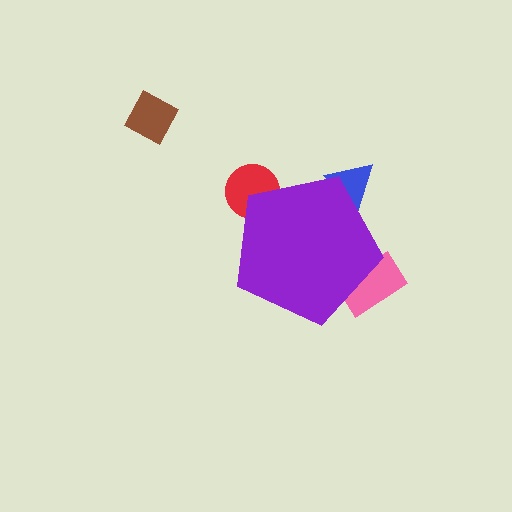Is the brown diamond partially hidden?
No, the brown diamond is fully visible.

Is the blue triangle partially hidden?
Yes, the blue triangle is partially hidden behind the purple pentagon.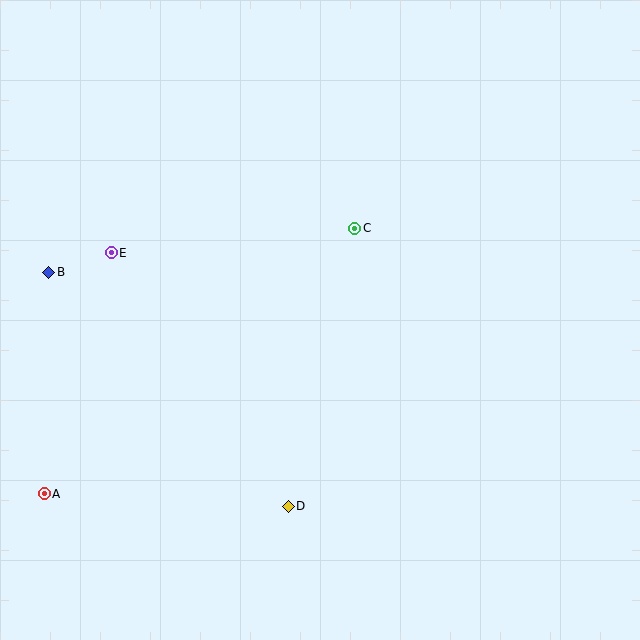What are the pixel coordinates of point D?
Point D is at (288, 506).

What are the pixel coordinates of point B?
Point B is at (49, 272).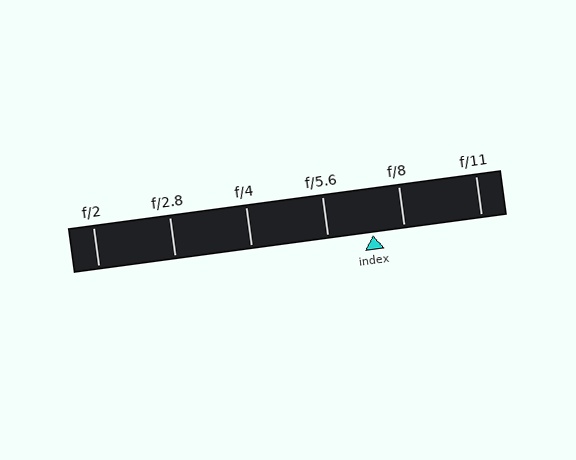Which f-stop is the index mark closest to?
The index mark is closest to f/8.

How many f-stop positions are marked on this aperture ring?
There are 6 f-stop positions marked.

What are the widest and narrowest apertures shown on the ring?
The widest aperture shown is f/2 and the narrowest is f/11.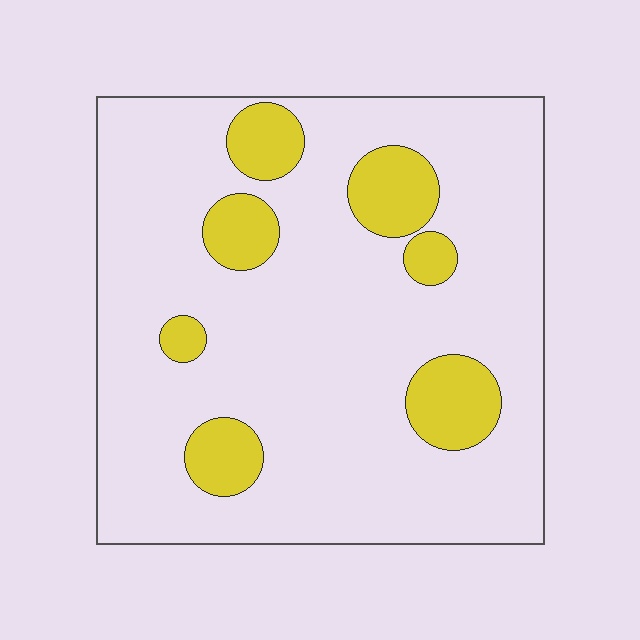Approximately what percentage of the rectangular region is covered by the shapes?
Approximately 15%.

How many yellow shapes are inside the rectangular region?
7.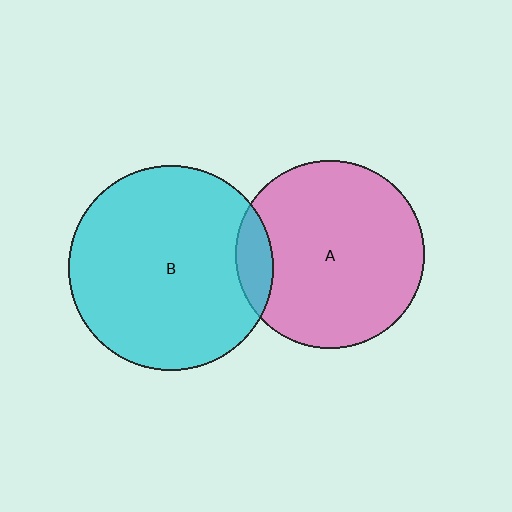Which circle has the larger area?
Circle B (cyan).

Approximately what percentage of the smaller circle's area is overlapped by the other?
Approximately 10%.